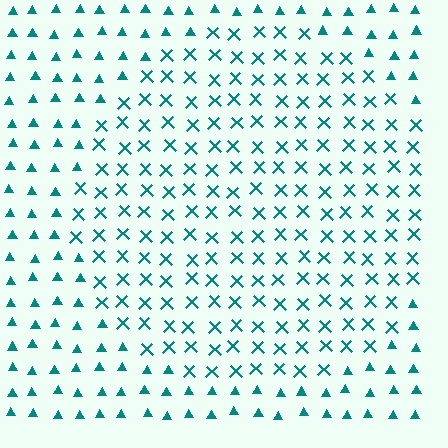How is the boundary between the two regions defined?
The boundary is defined by a change in element shape: X marks inside vs. triangles outside. All elements share the same color and spacing.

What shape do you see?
I see a circle.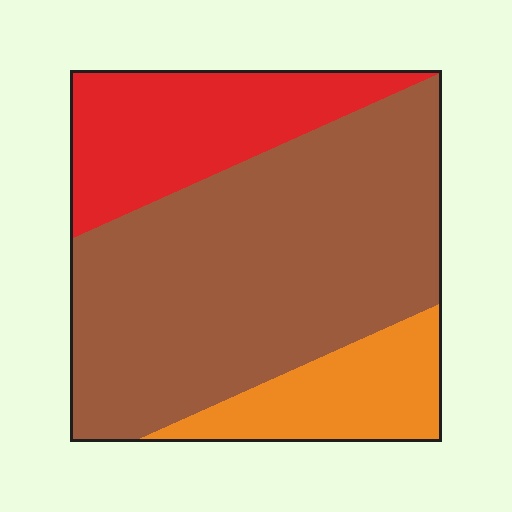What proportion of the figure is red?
Red takes up less than a quarter of the figure.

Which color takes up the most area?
Brown, at roughly 60%.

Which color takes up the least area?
Orange, at roughly 15%.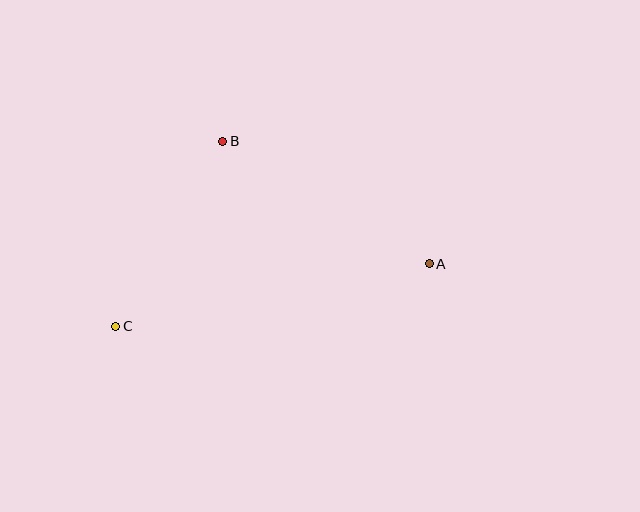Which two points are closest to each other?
Points B and C are closest to each other.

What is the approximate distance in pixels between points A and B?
The distance between A and B is approximately 240 pixels.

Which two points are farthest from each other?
Points A and C are farthest from each other.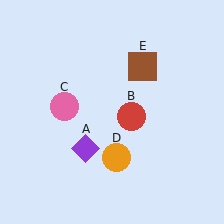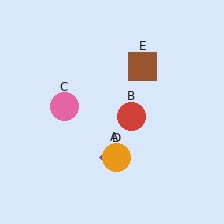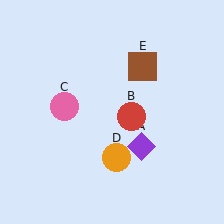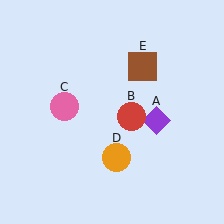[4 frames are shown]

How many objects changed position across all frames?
1 object changed position: purple diamond (object A).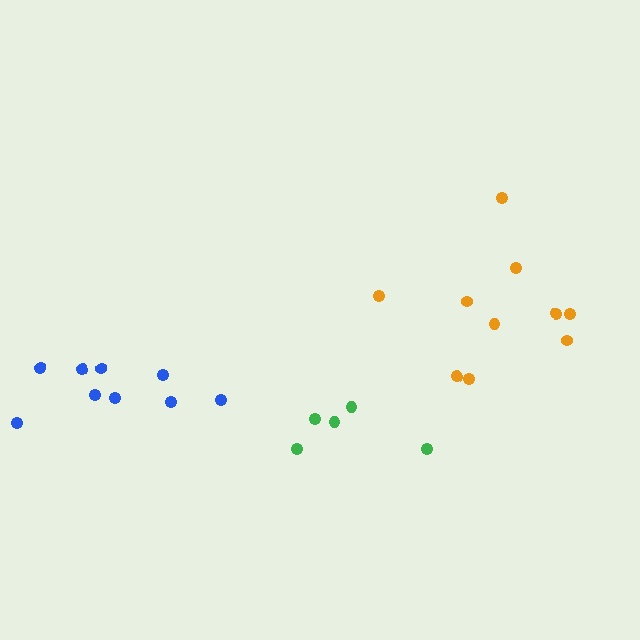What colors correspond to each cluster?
The clusters are colored: green, orange, blue.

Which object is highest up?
The orange cluster is topmost.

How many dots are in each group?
Group 1: 5 dots, Group 2: 10 dots, Group 3: 9 dots (24 total).